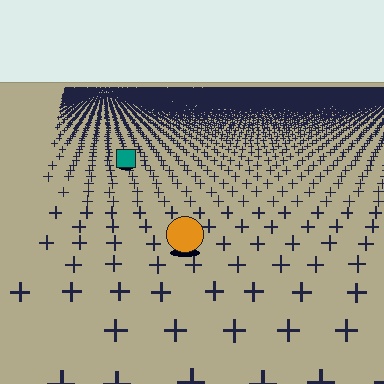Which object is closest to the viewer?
The orange circle is closest. The texture marks near it are larger and more spread out.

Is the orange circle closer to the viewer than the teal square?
Yes. The orange circle is closer — you can tell from the texture gradient: the ground texture is coarser near it.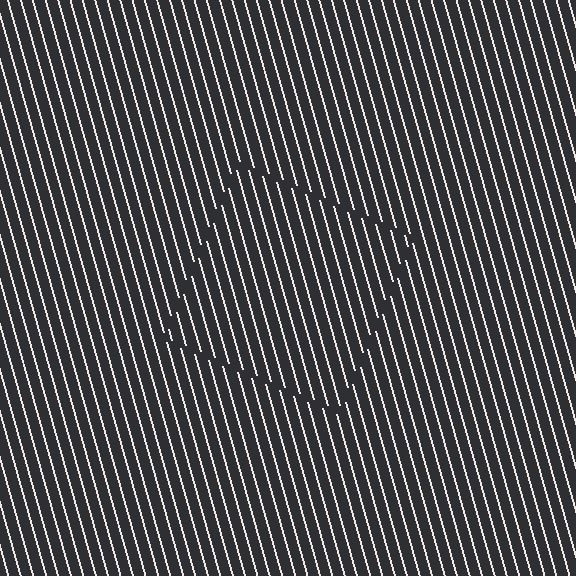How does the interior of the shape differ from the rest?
The interior of the shape contains the same grating, shifted by half a period — the contour is defined by the phase discontinuity where line-ends from the inner and outer gratings abut.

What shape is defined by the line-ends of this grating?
An illusory square. The interior of the shape contains the same grating, shifted by half a period — the contour is defined by the phase discontinuity where line-ends from the inner and outer gratings abut.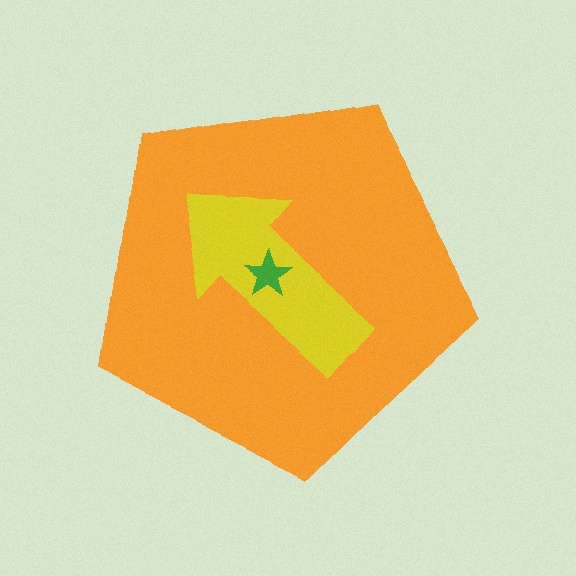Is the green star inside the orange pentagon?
Yes.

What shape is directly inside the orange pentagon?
The yellow arrow.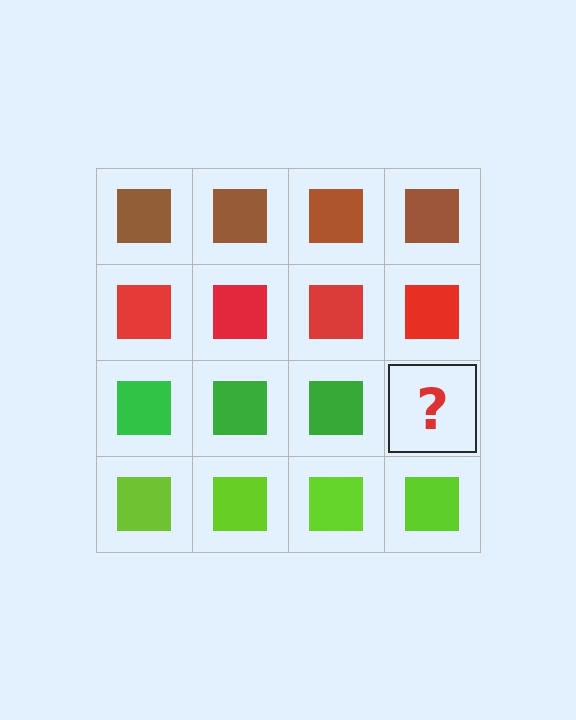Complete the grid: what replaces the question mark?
The question mark should be replaced with a green square.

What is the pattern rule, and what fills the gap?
The rule is that each row has a consistent color. The gap should be filled with a green square.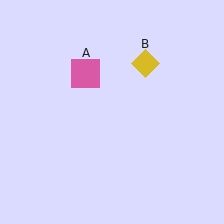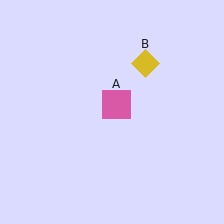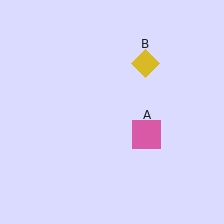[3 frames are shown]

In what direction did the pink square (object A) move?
The pink square (object A) moved down and to the right.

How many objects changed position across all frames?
1 object changed position: pink square (object A).